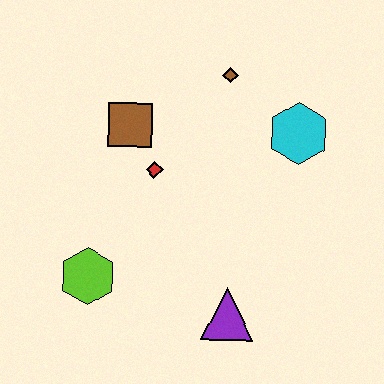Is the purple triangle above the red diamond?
No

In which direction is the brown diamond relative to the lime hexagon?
The brown diamond is above the lime hexagon.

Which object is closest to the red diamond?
The brown square is closest to the red diamond.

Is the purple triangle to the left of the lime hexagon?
No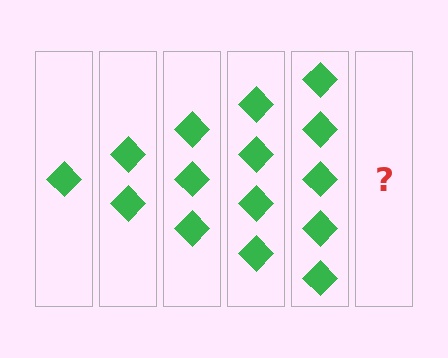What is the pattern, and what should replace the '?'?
The pattern is that each step adds one more diamond. The '?' should be 6 diamonds.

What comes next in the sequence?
The next element should be 6 diamonds.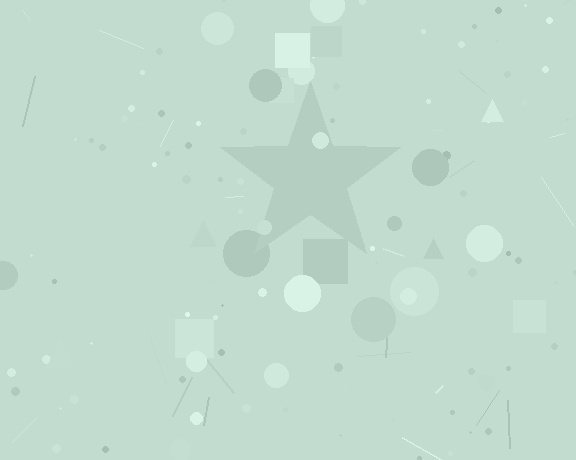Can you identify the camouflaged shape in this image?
The camouflaged shape is a star.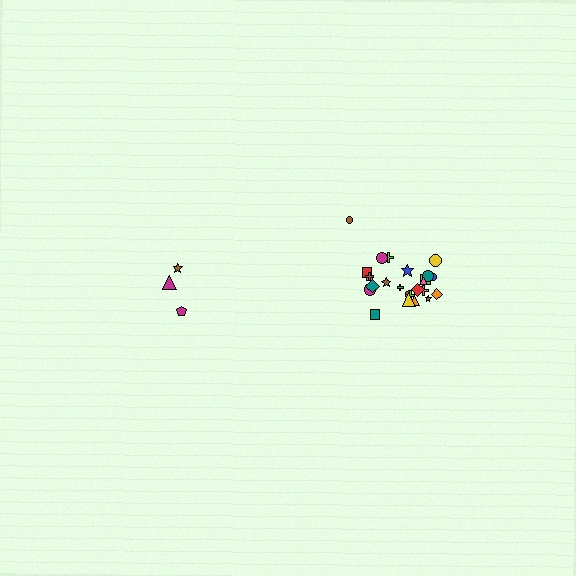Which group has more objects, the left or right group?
The right group.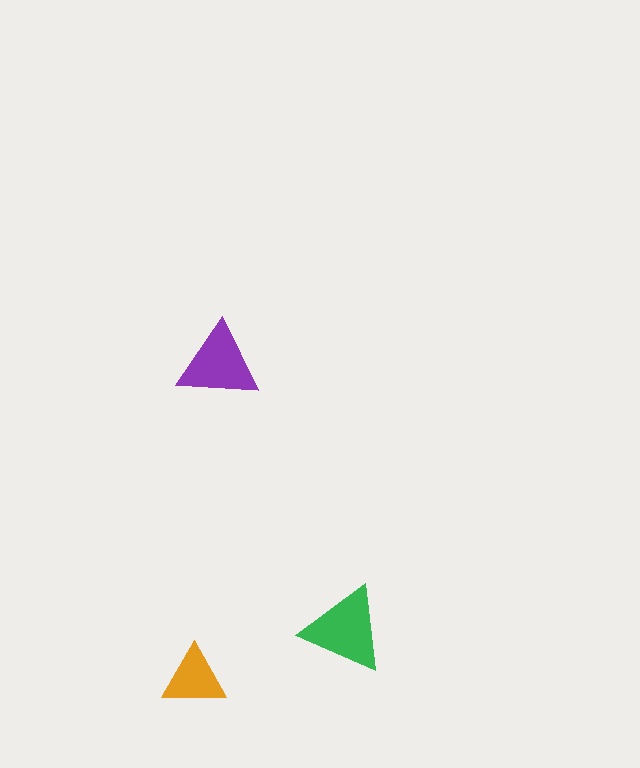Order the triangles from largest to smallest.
the green one, the purple one, the orange one.